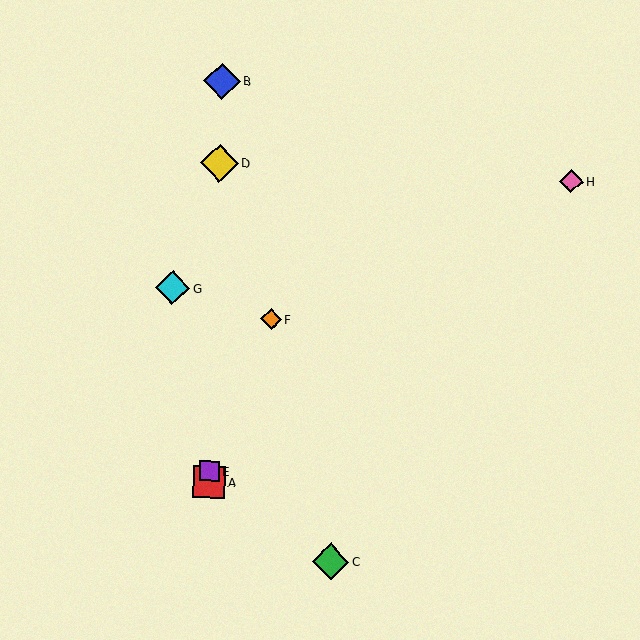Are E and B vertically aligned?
Yes, both are at x≈209.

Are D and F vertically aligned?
No, D is at x≈219 and F is at x≈271.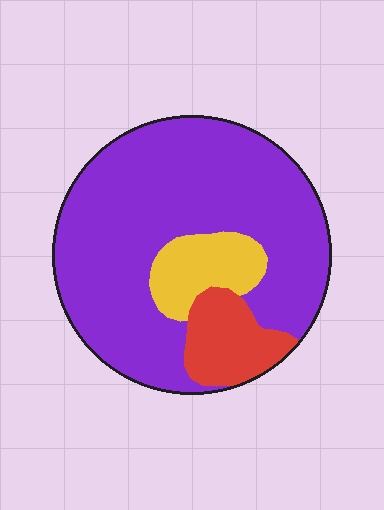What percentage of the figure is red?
Red takes up about one eighth (1/8) of the figure.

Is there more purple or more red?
Purple.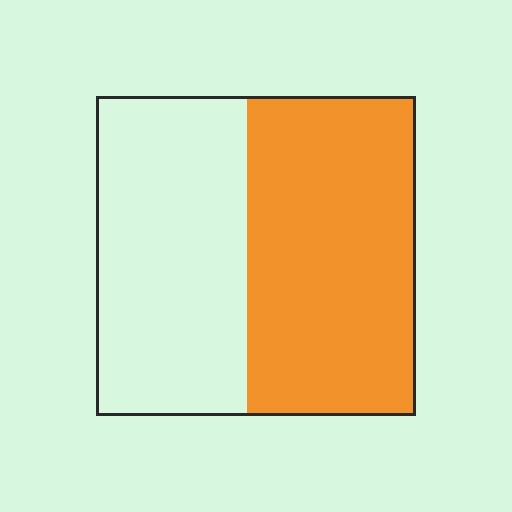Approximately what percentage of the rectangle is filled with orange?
Approximately 55%.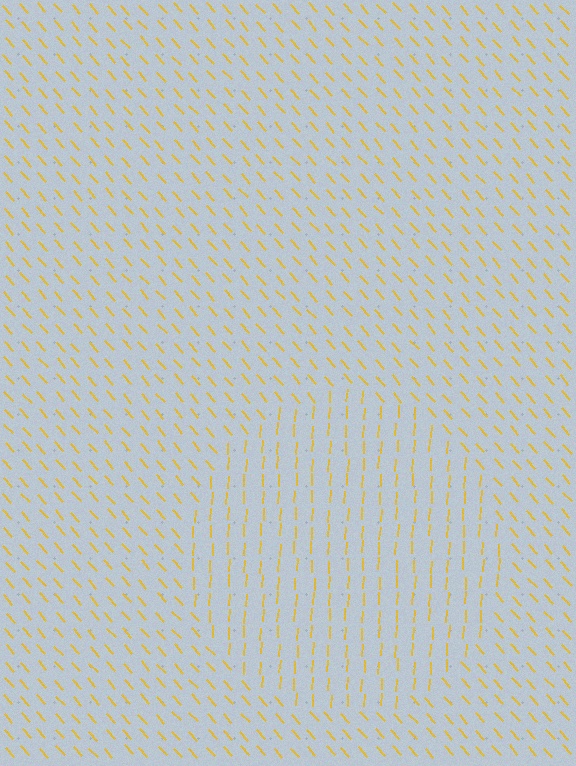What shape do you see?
I see a circle.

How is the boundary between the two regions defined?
The boundary is defined purely by a change in line orientation (approximately 45 degrees difference). All lines are the same color and thickness.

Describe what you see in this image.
The image is filled with small yellow line segments. A circle region in the image has lines oriented differently from the surrounding lines, creating a visible texture boundary.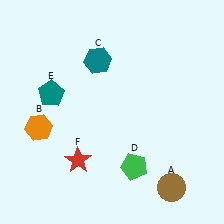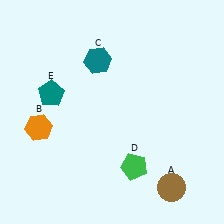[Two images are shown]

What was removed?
The red star (F) was removed in Image 2.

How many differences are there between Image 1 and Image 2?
There is 1 difference between the two images.